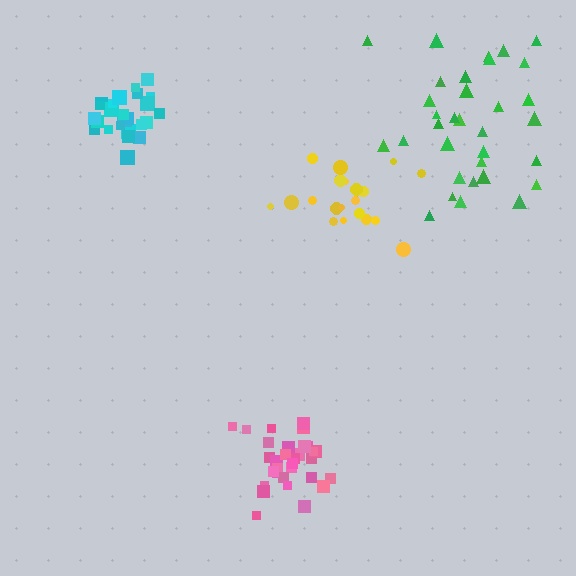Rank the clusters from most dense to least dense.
cyan, pink, yellow, green.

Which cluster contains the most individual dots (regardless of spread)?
Green (33).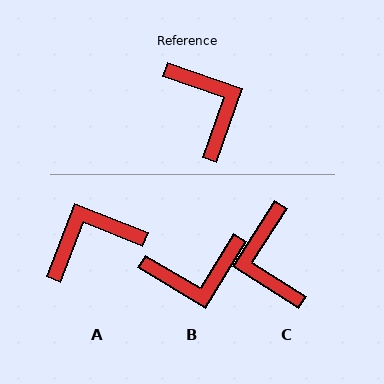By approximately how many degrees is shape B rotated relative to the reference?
Approximately 102 degrees clockwise.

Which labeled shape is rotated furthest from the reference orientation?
C, about 167 degrees away.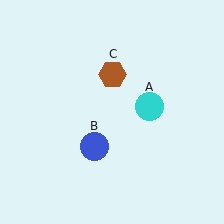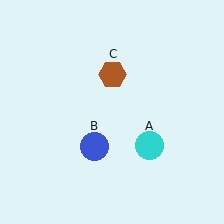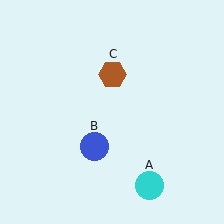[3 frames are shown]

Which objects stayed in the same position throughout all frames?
Blue circle (object B) and brown hexagon (object C) remained stationary.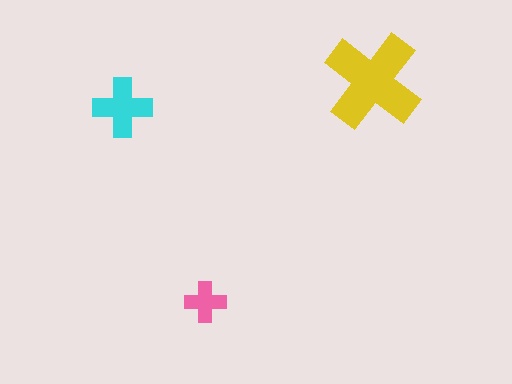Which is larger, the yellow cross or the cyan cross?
The yellow one.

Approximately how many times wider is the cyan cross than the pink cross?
About 1.5 times wider.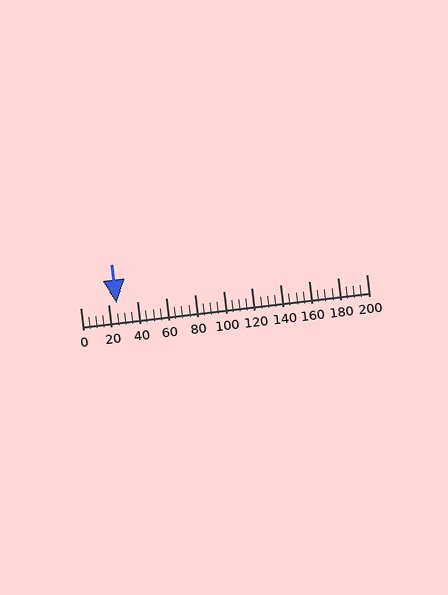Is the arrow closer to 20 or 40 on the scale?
The arrow is closer to 20.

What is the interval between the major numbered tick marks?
The major tick marks are spaced 20 units apart.